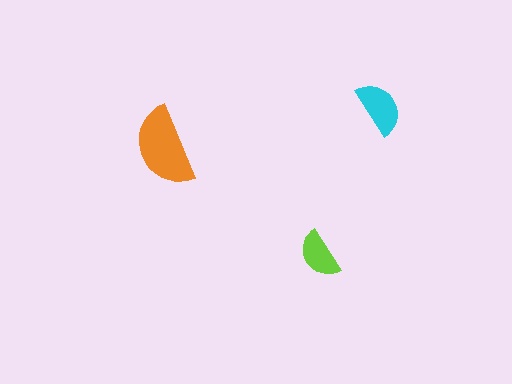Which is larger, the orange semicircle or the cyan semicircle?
The orange one.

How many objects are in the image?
There are 3 objects in the image.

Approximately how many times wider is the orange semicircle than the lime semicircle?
About 1.5 times wider.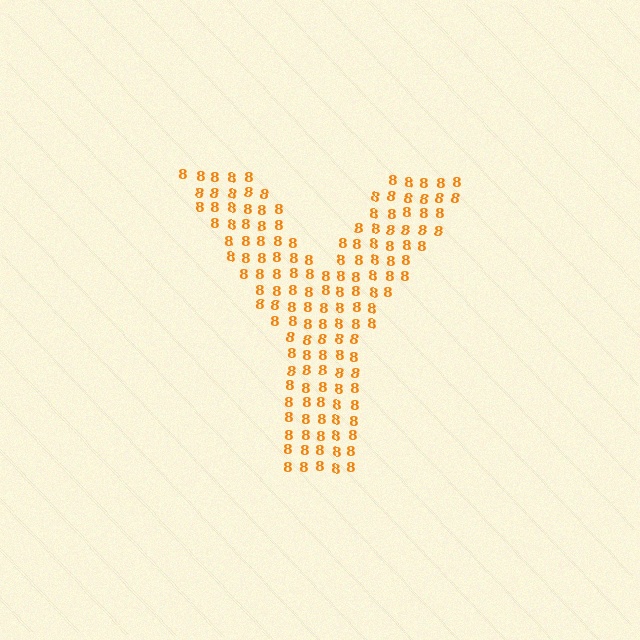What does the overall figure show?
The overall figure shows the letter Y.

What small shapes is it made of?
It is made of small digit 8's.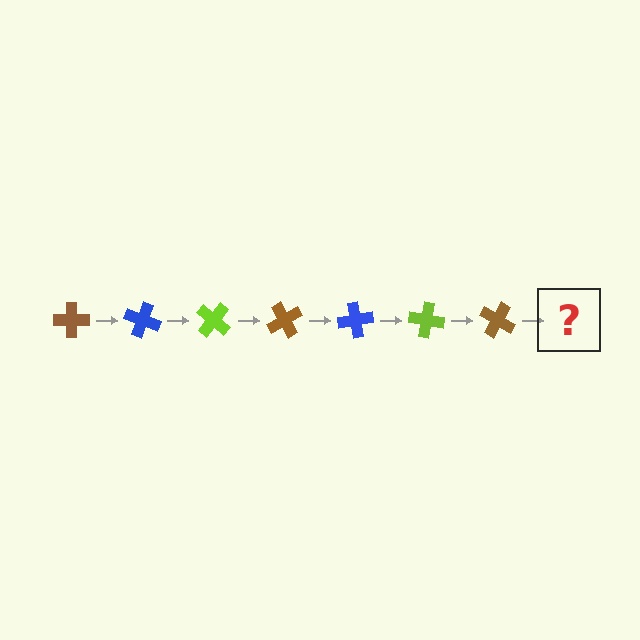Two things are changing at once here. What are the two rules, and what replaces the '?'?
The two rules are that it rotates 20 degrees each step and the color cycles through brown, blue, and lime. The '?' should be a blue cross, rotated 140 degrees from the start.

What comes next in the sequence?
The next element should be a blue cross, rotated 140 degrees from the start.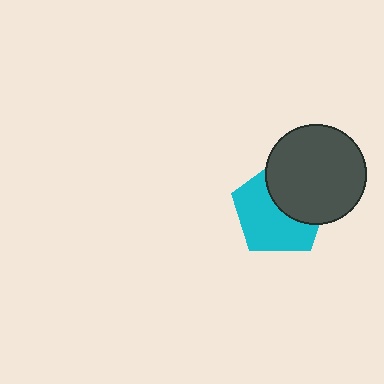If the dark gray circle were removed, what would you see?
You would see the complete cyan pentagon.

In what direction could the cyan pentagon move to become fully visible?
The cyan pentagon could move toward the lower-left. That would shift it out from behind the dark gray circle entirely.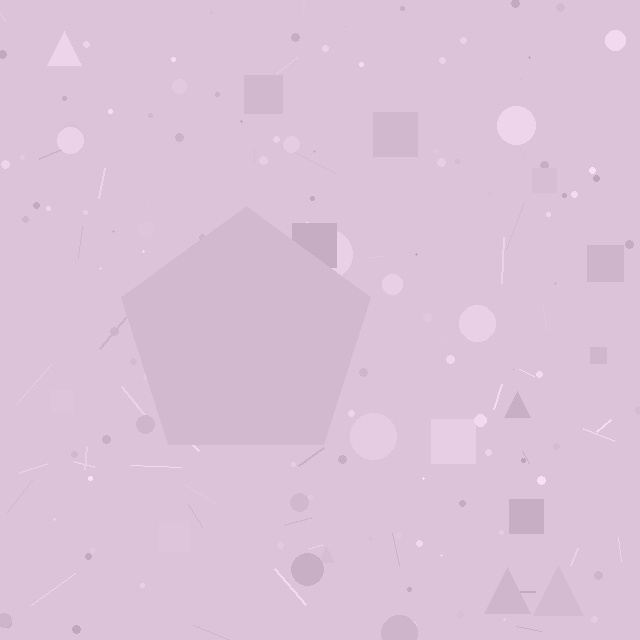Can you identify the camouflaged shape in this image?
The camouflaged shape is a pentagon.